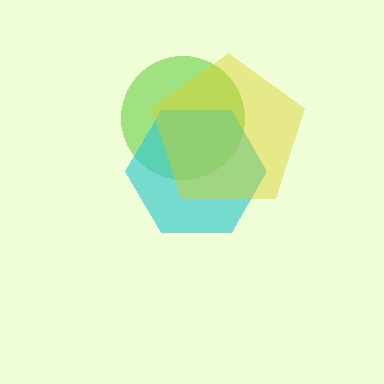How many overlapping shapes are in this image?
There are 3 overlapping shapes in the image.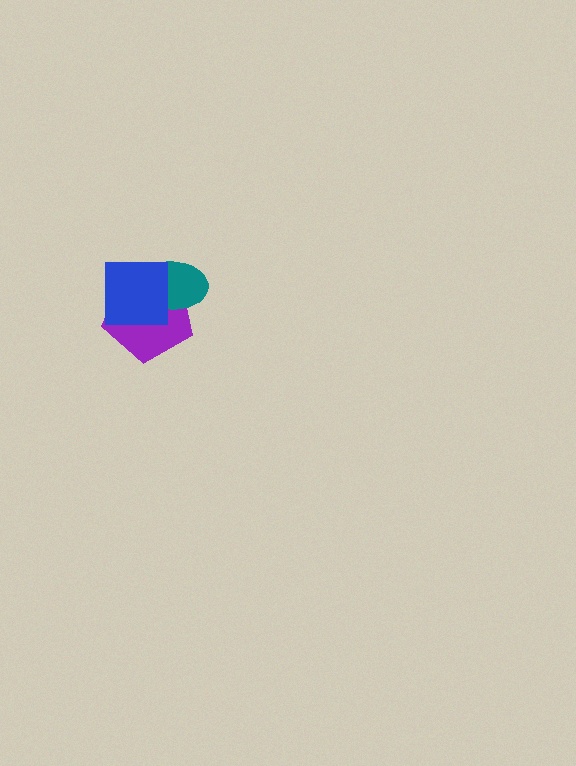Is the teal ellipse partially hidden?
Yes, it is partially covered by another shape.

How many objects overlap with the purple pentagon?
2 objects overlap with the purple pentagon.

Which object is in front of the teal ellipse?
The blue square is in front of the teal ellipse.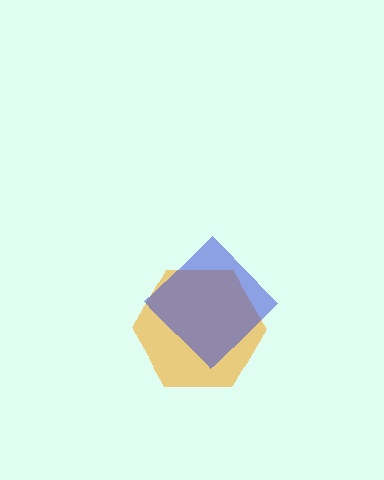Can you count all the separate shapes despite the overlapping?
Yes, there are 2 separate shapes.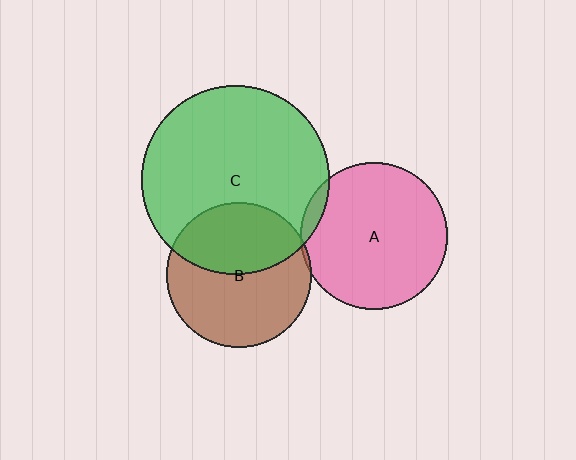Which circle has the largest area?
Circle C (green).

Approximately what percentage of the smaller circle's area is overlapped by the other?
Approximately 40%.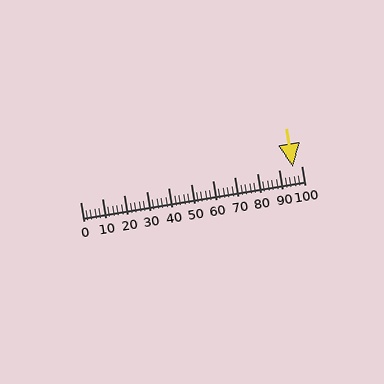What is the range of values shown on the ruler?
The ruler shows values from 0 to 100.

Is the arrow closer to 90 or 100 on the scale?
The arrow is closer to 100.